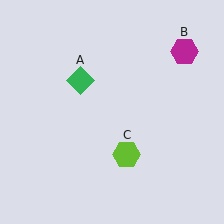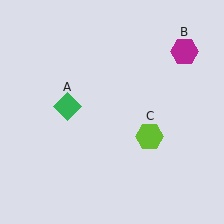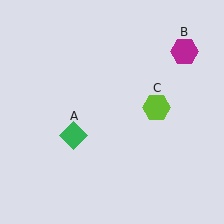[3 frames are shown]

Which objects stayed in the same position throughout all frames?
Magenta hexagon (object B) remained stationary.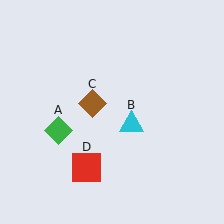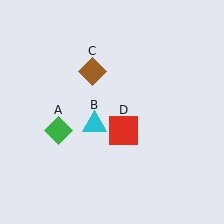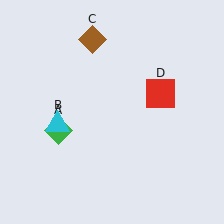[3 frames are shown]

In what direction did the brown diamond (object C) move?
The brown diamond (object C) moved up.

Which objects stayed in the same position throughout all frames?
Green diamond (object A) remained stationary.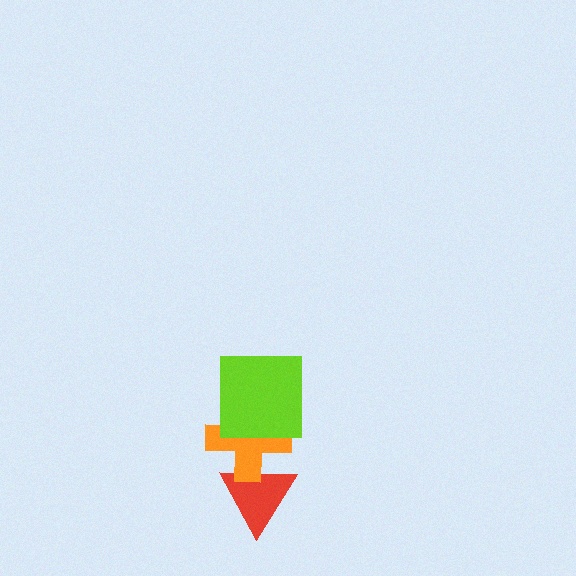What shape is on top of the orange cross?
The lime square is on top of the orange cross.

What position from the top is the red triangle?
The red triangle is 3rd from the top.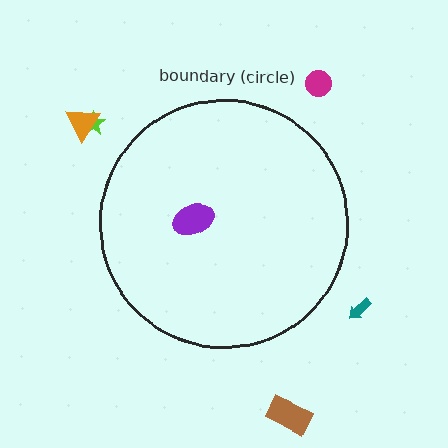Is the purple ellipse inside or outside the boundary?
Inside.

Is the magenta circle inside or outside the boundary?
Outside.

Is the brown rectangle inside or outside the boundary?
Outside.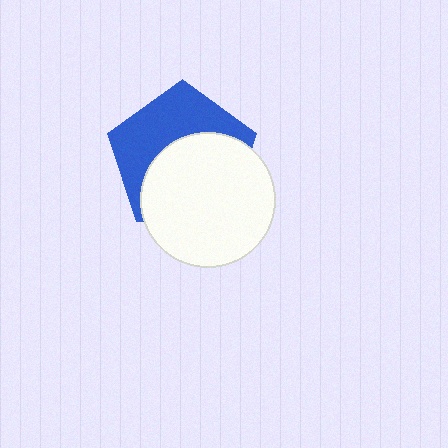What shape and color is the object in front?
The object in front is a white circle.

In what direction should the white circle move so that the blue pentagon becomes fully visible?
The white circle should move down. That is the shortest direction to clear the overlap and leave the blue pentagon fully visible.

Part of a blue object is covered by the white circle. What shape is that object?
It is a pentagon.